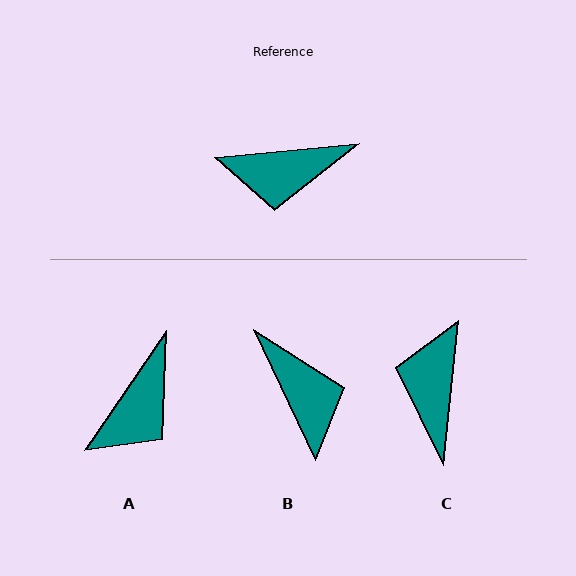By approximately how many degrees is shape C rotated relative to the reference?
Approximately 102 degrees clockwise.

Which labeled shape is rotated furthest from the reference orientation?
B, about 110 degrees away.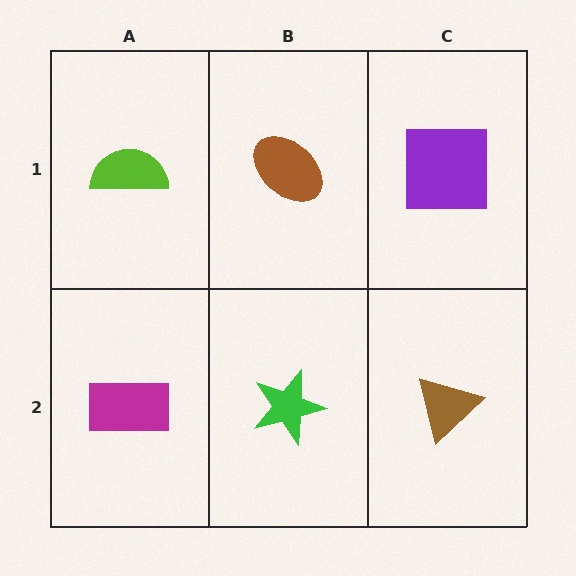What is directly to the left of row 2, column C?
A green star.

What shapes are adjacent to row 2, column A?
A lime semicircle (row 1, column A), a green star (row 2, column B).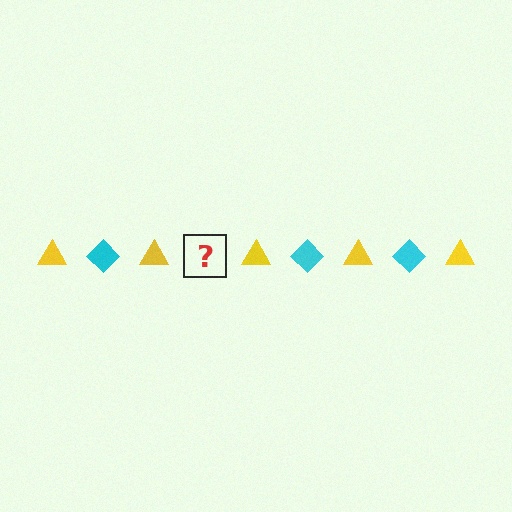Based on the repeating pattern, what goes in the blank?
The blank should be a cyan diamond.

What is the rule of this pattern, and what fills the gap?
The rule is that the pattern alternates between yellow triangle and cyan diamond. The gap should be filled with a cyan diamond.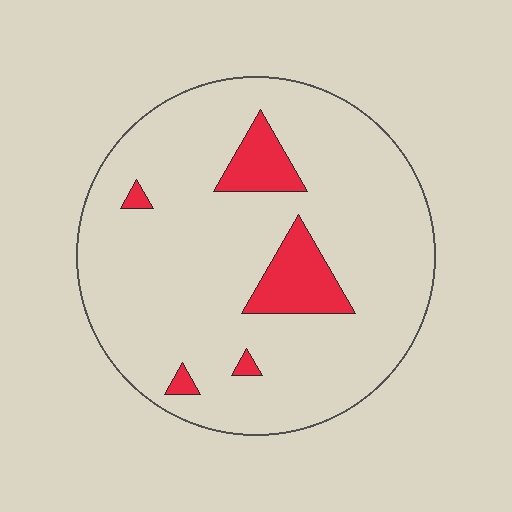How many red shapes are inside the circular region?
5.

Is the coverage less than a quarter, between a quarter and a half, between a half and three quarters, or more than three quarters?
Less than a quarter.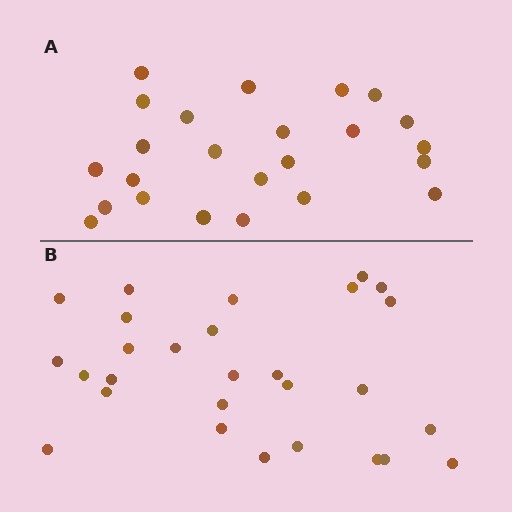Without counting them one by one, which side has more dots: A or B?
Region B (the bottom region) has more dots.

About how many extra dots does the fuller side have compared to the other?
Region B has about 4 more dots than region A.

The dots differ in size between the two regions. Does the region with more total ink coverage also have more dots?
No. Region A has more total ink coverage because its dots are larger, but region B actually contains more individual dots. Total area can be misleading — the number of items is what matters here.